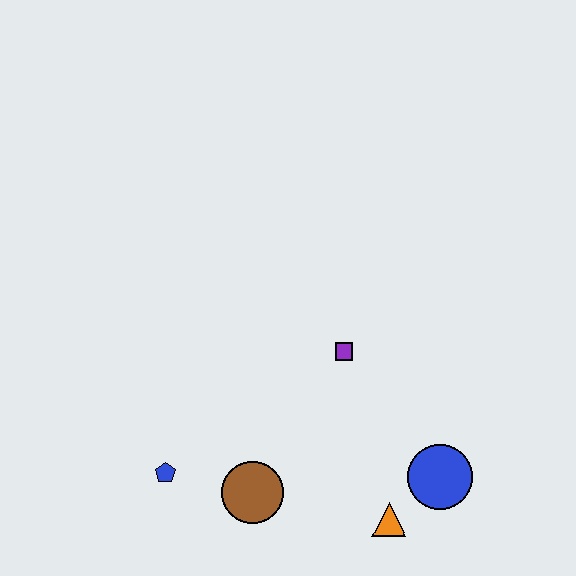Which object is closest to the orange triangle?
The blue circle is closest to the orange triangle.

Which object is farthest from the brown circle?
The blue circle is farthest from the brown circle.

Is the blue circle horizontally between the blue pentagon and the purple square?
No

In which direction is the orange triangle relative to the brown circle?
The orange triangle is to the right of the brown circle.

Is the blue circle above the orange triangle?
Yes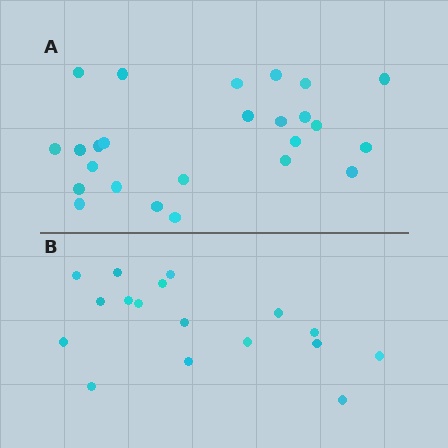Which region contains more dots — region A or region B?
Region A (the top region) has more dots.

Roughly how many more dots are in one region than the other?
Region A has roughly 8 or so more dots than region B.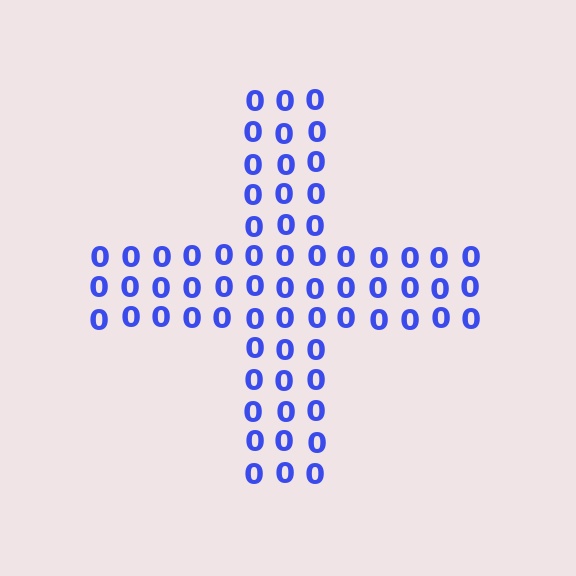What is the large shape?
The large shape is a cross.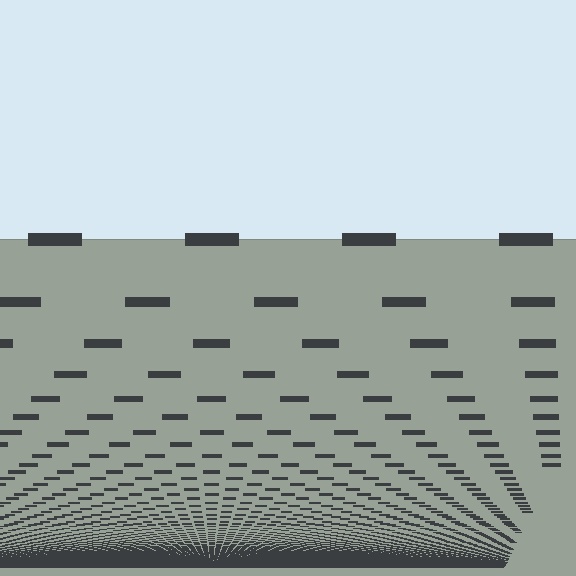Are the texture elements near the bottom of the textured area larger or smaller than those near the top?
Smaller. The gradient is inverted — elements near the bottom are smaller and denser.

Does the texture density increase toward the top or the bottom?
Density increases toward the bottom.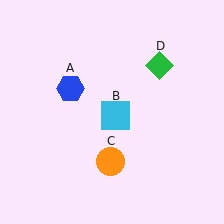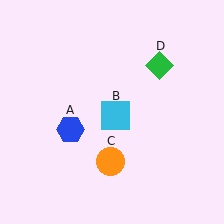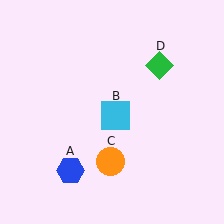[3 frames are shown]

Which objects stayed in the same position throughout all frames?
Cyan square (object B) and orange circle (object C) and green diamond (object D) remained stationary.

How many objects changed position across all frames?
1 object changed position: blue hexagon (object A).